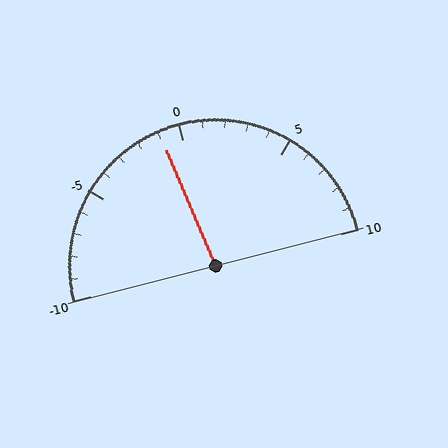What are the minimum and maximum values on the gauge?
The gauge ranges from -10 to 10.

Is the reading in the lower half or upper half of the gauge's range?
The reading is in the lower half of the range (-10 to 10).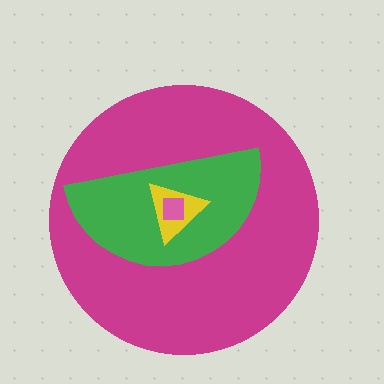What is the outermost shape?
The magenta circle.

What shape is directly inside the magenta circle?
The green semicircle.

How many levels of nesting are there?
4.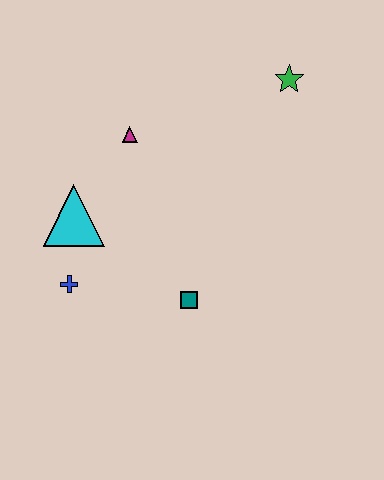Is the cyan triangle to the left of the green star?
Yes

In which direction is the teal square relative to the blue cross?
The teal square is to the right of the blue cross.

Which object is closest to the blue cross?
The cyan triangle is closest to the blue cross.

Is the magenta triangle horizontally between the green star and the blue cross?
Yes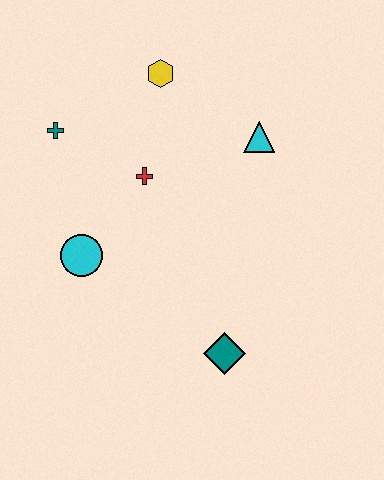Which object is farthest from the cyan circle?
The cyan triangle is farthest from the cyan circle.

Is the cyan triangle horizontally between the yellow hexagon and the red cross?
No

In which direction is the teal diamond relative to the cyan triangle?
The teal diamond is below the cyan triangle.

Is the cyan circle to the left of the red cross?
Yes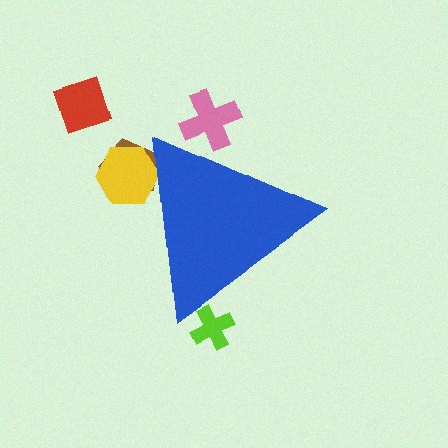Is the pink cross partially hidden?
Yes, the pink cross is partially hidden behind the blue triangle.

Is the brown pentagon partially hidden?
Yes, the brown pentagon is partially hidden behind the blue triangle.